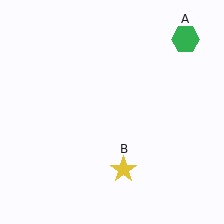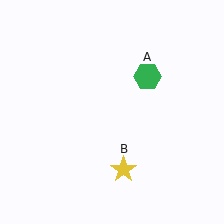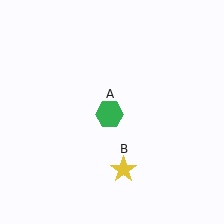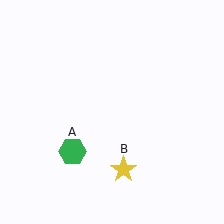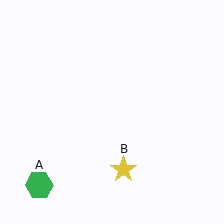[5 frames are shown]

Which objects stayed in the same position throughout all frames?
Yellow star (object B) remained stationary.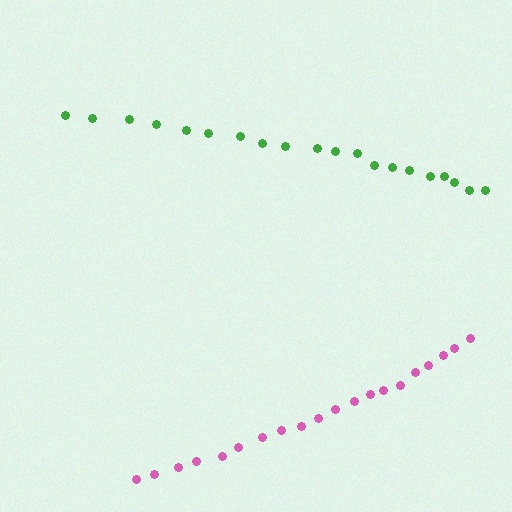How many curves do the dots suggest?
There are 2 distinct paths.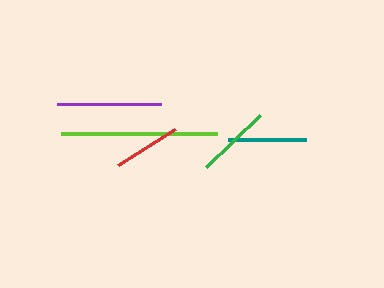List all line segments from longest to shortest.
From longest to shortest: lime, purple, teal, green, red.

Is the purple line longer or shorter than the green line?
The purple line is longer than the green line.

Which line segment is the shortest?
The red line is the shortest at approximately 67 pixels.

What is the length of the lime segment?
The lime segment is approximately 156 pixels long.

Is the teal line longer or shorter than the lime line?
The lime line is longer than the teal line.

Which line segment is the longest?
The lime line is the longest at approximately 156 pixels.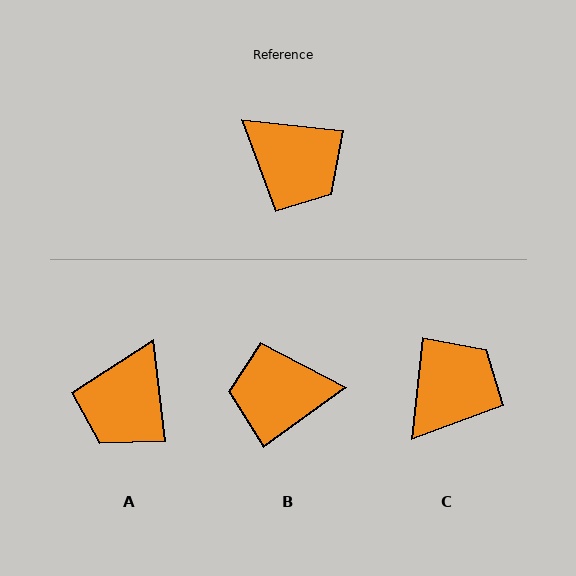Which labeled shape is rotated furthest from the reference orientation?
B, about 138 degrees away.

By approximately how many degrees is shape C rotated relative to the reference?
Approximately 90 degrees counter-clockwise.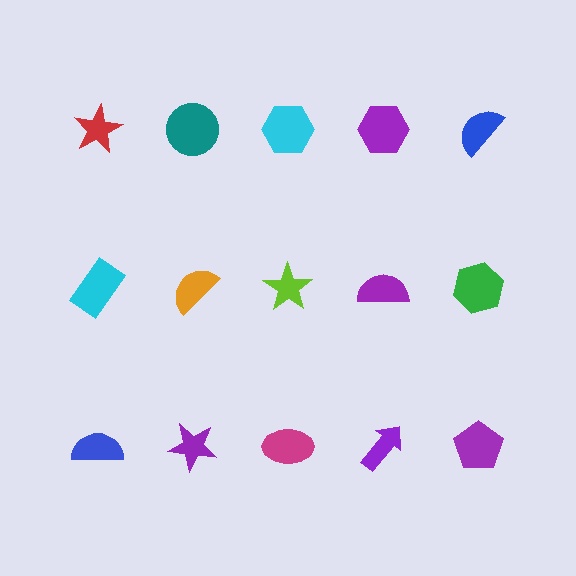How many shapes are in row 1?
5 shapes.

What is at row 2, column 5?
A green hexagon.